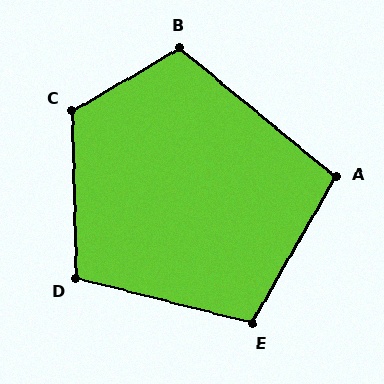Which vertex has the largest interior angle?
C, at approximately 119 degrees.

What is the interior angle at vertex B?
Approximately 110 degrees (obtuse).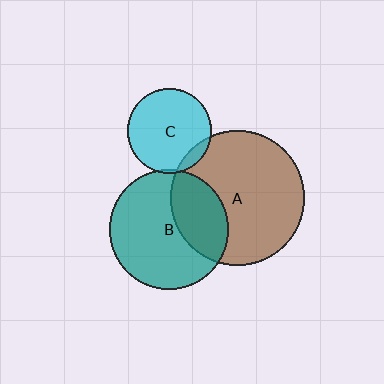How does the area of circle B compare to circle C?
Approximately 2.0 times.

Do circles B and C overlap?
Yes.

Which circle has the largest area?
Circle A (brown).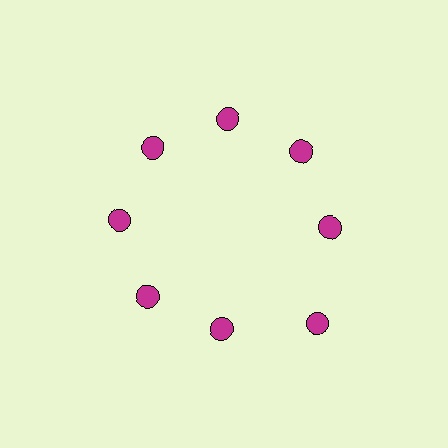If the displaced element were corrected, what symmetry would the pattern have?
It would have 8-fold rotational symmetry — the pattern would map onto itself every 45 degrees.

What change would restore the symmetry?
The symmetry would be restored by moving it inward, back onto the ring so that all 8 circles sit at equal angles and equal distance from the center.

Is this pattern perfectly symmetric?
No. The 8 magenta circles are arranged in a ring, but one element near the 4 o'clock position is pushed outward from the center, breaking the 8-fold rotational symmetry.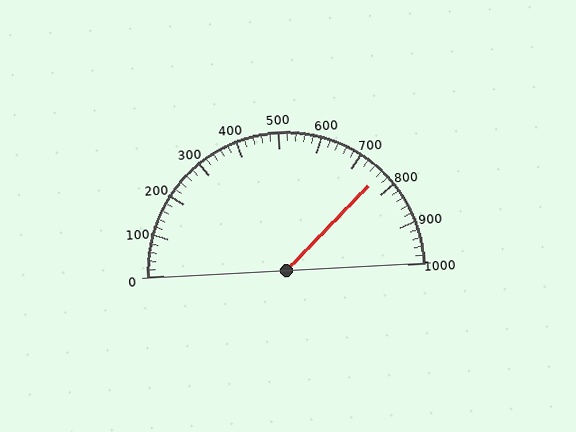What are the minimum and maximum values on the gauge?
The gauge ranges from 0 to 1000.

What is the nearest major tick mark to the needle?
The nearest major tick mark is 800.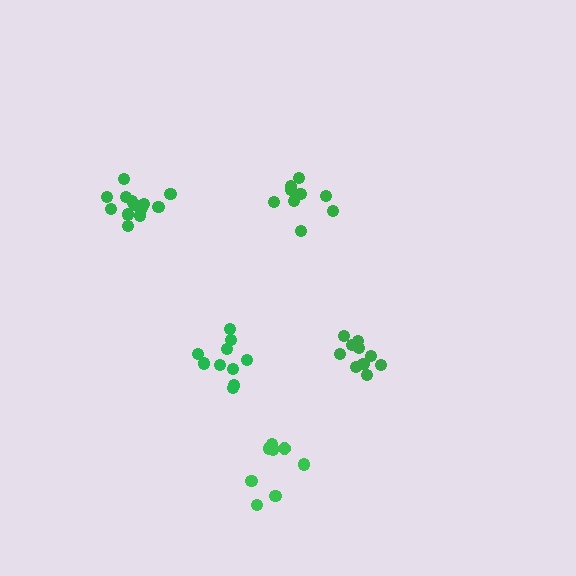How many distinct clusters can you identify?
There are 5 distinct clusters.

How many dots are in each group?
Group 1: 10 dots, Group 2: 10 dots, Group 3: 9 dots, Group 4: 9 dots, Group 5: 13 dots (51 total).